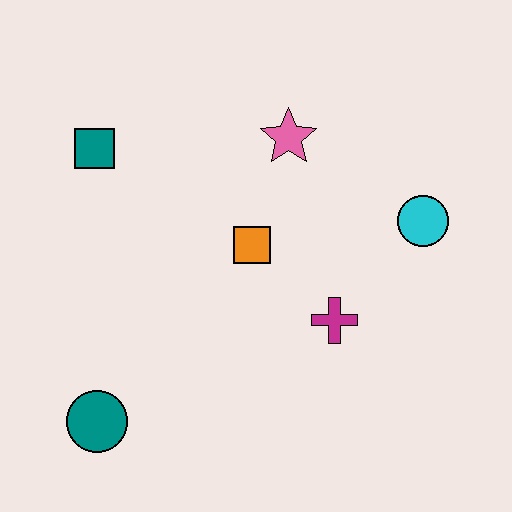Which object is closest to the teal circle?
The orange square is closest to the teal circle.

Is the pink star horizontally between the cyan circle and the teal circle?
Yes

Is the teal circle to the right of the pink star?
No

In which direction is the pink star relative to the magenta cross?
The pink star is above the magenta cross.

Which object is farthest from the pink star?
The teal circle is farthest from the pink star.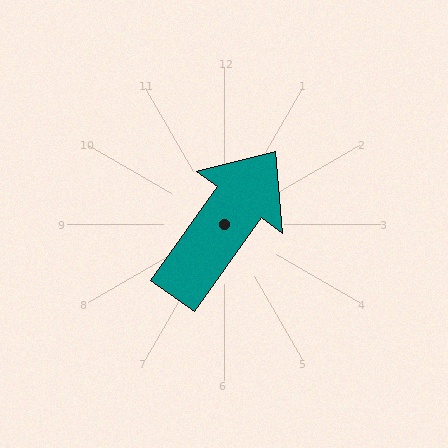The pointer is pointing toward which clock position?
Roughly 1 o'clock.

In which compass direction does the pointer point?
Northeast.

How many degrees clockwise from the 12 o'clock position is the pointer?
Approximately 35 degrees.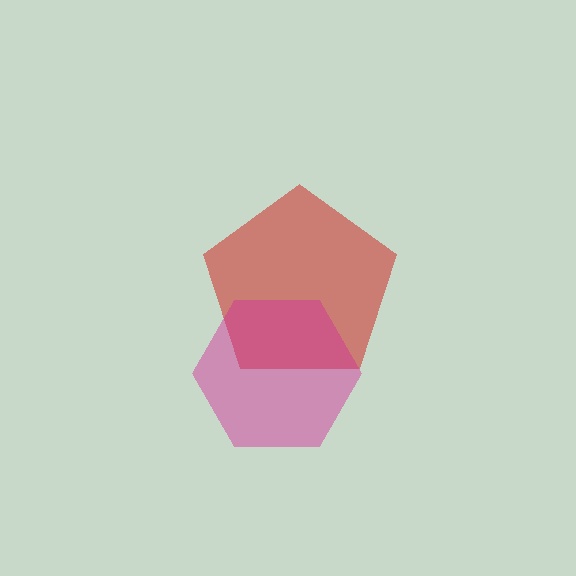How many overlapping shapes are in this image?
There are 2 overlapping shapes in the image.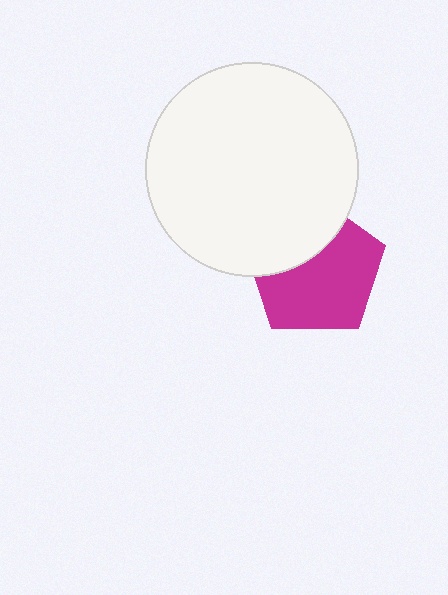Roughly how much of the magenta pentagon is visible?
Most of it is visible (roughly 65%).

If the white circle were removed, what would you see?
You would see the complete magenta pentagon.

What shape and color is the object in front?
The object in front is a white circle.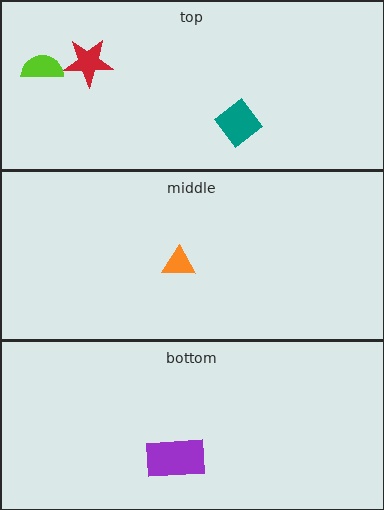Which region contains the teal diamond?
The top region.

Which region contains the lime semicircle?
The top region.